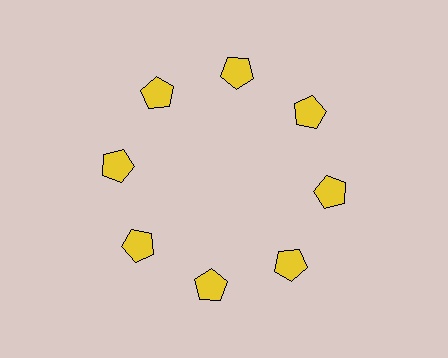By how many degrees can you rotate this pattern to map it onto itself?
The pattern maps onto itself every 45 degrees of rotation.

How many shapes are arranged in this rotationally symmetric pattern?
There are 8 shapes, arranged in 8 groups of 1.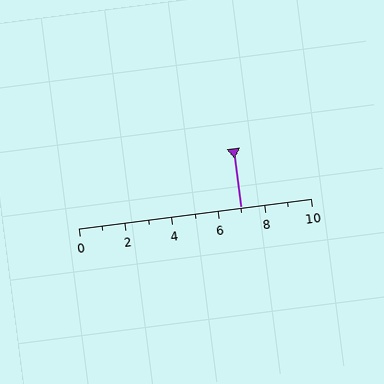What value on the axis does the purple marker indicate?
The marker indicates approximately 7.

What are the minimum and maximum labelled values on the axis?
The axis runs from 0 to 10.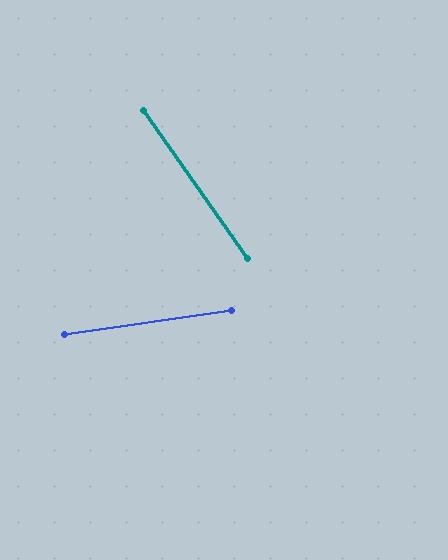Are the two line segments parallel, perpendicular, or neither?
Neither parallel nor perpendicular — they differ by about 63°.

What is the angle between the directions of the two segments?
Approximately 63 degrees.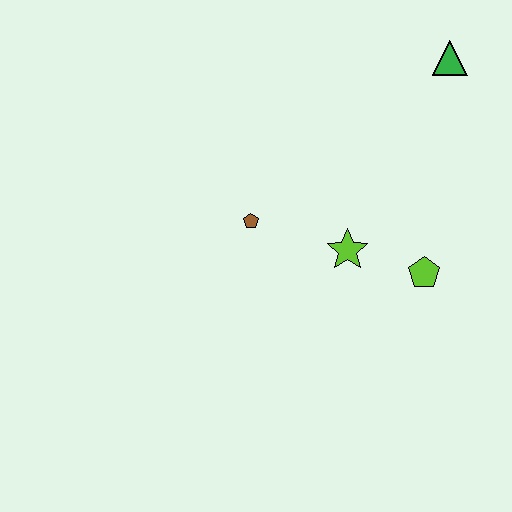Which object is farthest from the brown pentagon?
The green triangle is farthest from the brown pentagon.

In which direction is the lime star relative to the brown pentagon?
The lime star is to the right of the brown pentagon.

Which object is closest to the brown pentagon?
The lime star is closest to the brown pentagon.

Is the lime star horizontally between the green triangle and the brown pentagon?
Yes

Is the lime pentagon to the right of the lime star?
Yes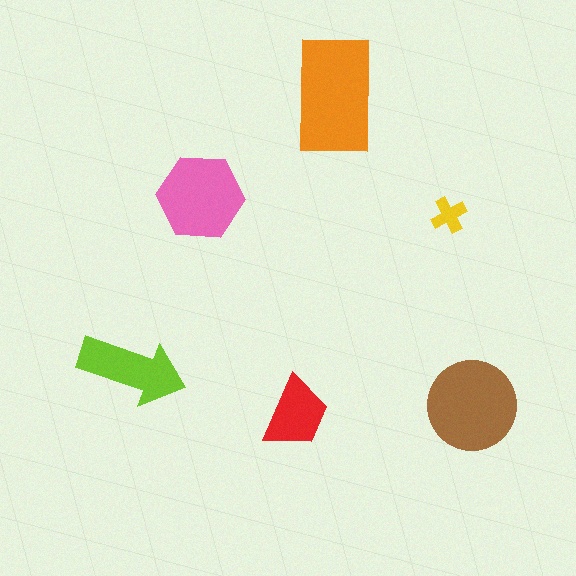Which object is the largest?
The orange rectangle.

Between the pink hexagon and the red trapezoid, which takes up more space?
The pink hexagon.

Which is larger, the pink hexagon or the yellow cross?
The pink hexagon.